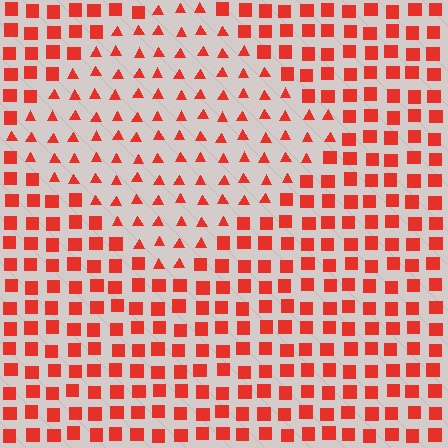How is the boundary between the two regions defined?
The boundary is defined by a change in element shape: triangles inside vs. squares outside. All elements share the same color and spacing.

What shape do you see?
I see a diamond.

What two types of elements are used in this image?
The image uses triangles inside the diamond region and squares outside it.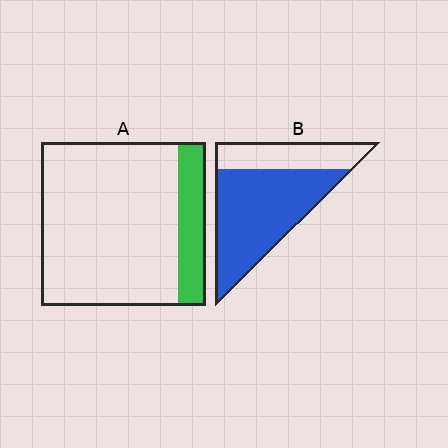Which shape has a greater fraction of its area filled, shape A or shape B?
Shape B.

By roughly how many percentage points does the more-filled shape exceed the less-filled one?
By roughly 55 percentage points (B over A).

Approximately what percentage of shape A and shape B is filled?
A is approximately 15% and B is approximately 70%.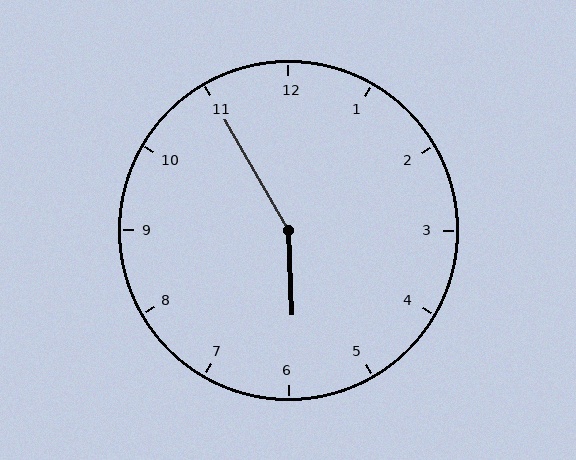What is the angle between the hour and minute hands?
Approximately 152 degrees.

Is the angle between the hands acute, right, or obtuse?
It is obtuse.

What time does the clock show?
5:55.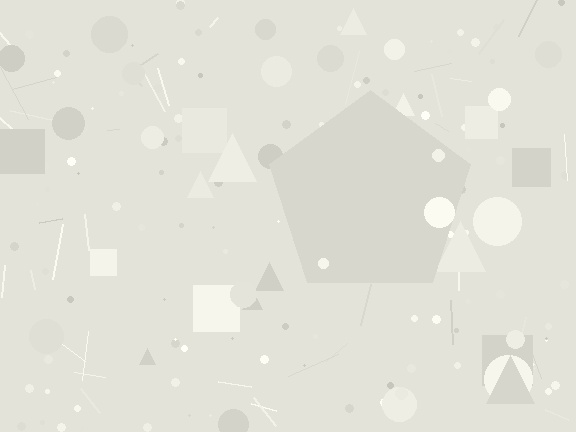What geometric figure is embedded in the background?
A pentagon is embedded in the background.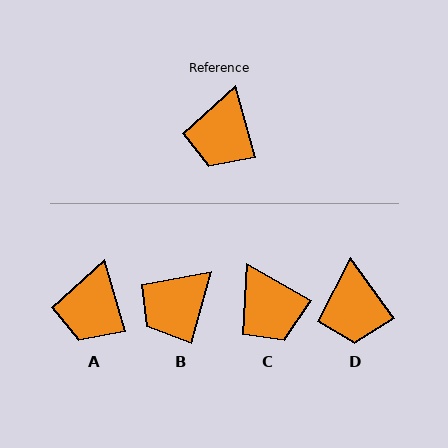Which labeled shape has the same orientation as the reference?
A.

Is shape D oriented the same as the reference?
No, it is off by about 20 degrees.